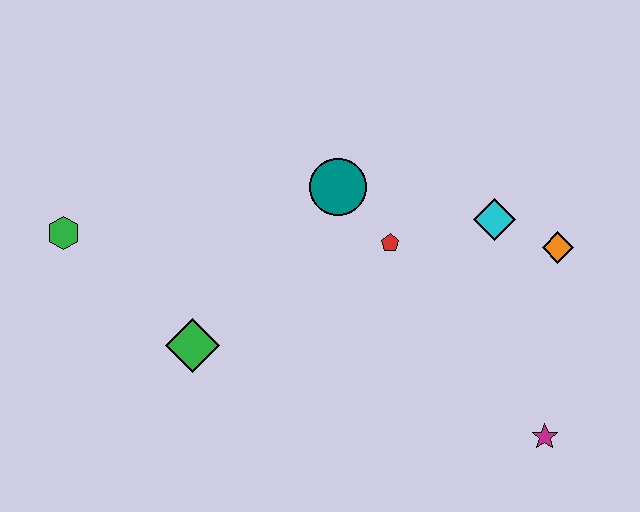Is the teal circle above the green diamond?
Yes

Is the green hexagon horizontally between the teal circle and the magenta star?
No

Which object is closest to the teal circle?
The red pentagon is closest to the teal circle.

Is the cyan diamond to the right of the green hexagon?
Yes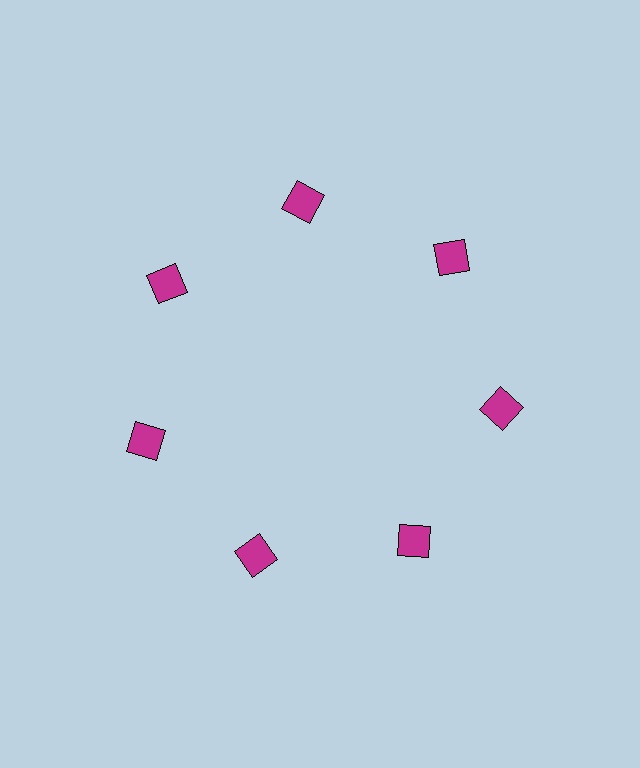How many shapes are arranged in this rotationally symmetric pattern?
There are 7 shapes, arranged in 7 groups of 1.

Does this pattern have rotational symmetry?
Yes, this pattern has 7-fold rotational symmetry. It looks the same after rotating 51 degrees around the center.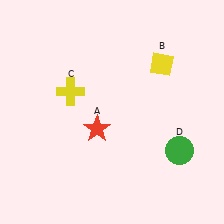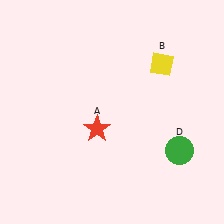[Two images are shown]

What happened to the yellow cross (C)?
The yellow cross (C) was removed in Image 2. It was in the top-left area of Image 1.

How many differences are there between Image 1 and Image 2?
There is 1 difference between the two images.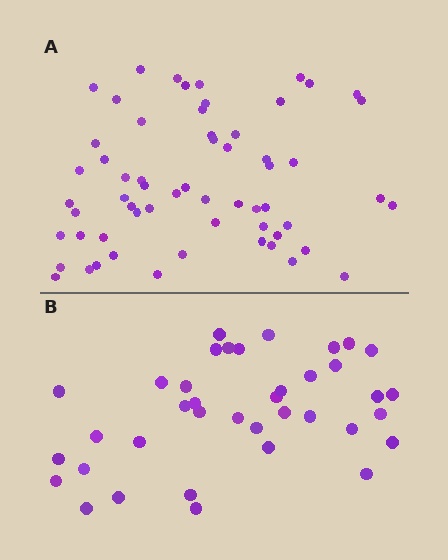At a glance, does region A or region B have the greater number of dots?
Region A (the top region) has more dots.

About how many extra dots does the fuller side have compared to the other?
Region A has approximately 20 more dots than region B.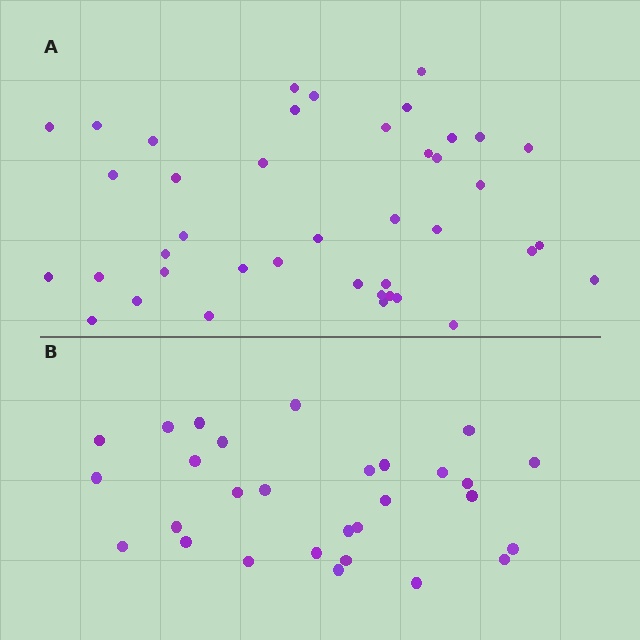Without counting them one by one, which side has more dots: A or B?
Region A (the top region) has more dots.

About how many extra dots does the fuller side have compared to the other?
Region A has roughly 12 or so more dots than region B.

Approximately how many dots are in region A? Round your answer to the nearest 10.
About 40 dots. (The exact count is 41, which rounds to 40.)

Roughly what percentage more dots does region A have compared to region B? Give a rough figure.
About 40% more.